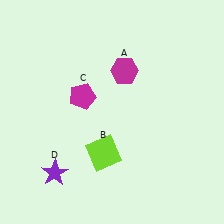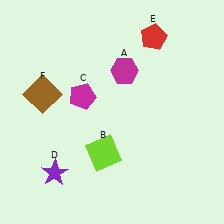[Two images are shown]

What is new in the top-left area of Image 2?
A brown square (F) was added in the top-left area of Image 2.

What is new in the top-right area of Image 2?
A red pentagon (E) was added in the top-right area of Image 2.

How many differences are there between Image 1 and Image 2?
There are 2 differences between the two images.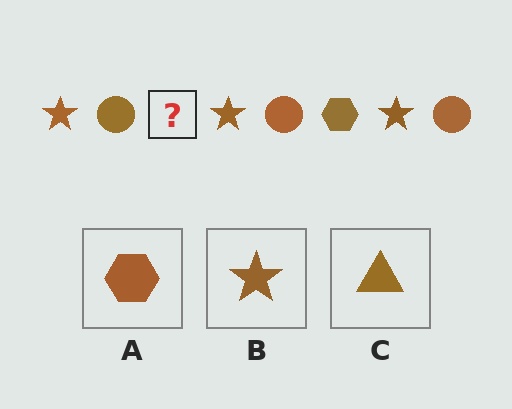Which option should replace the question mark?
Option A.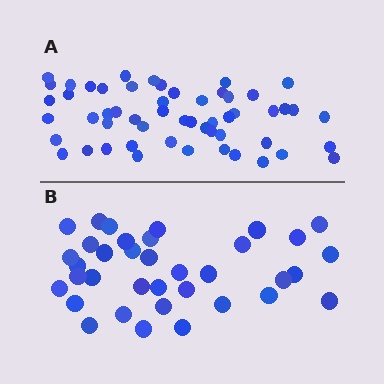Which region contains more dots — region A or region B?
Region A (the top region) has more dots.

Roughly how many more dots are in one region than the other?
Region A has approximately 20 more dots than region B.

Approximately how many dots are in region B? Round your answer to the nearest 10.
About 40 dots. (The exact count is 36, which rounds to 40.)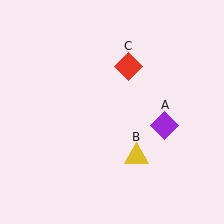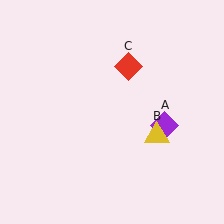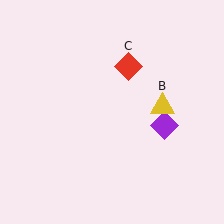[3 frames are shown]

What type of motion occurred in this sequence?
The yellow triangle (object B) rotated counterclockwise around the center of the scene.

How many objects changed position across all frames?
1 object changed position: yellow triangle (object B).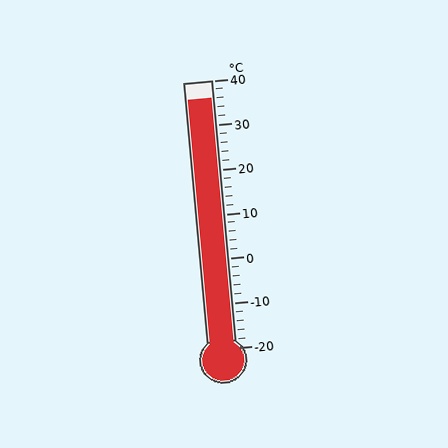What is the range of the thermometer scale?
The thermometer scale ranges from -20°C to 40°C.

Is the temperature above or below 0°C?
The temperature is above 0°C.